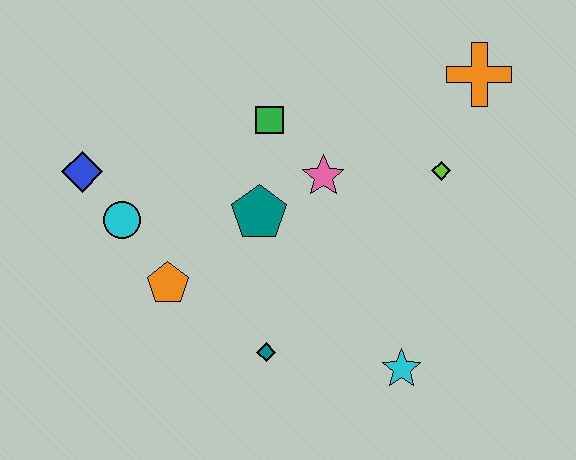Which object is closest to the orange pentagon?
The cyan circle is closest to the orange pentagon.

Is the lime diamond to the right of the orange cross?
No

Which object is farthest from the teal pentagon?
The orange cross is farthest from the teal pentagon.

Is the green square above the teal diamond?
Yes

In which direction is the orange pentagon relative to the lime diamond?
The orange pentagon is to the left of the lime diamond.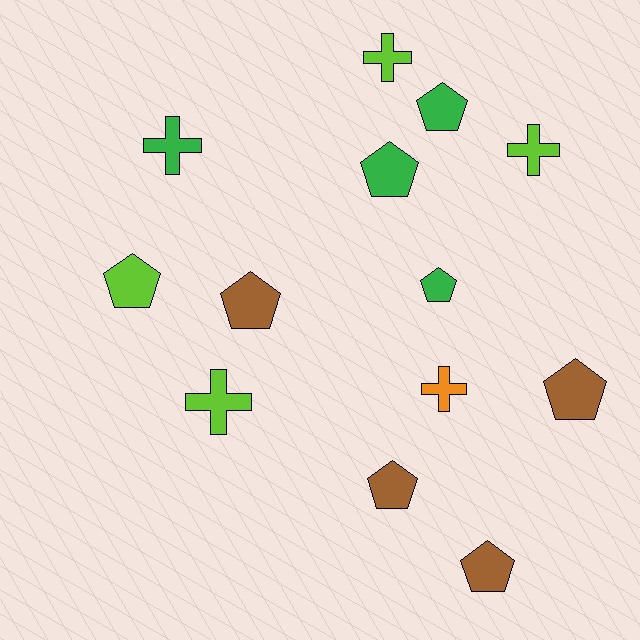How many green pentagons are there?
There are 3 green pentagons.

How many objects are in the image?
There are 13 objects.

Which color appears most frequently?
Green, with 4 objects.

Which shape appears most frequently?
Pentagon, with 8 objects.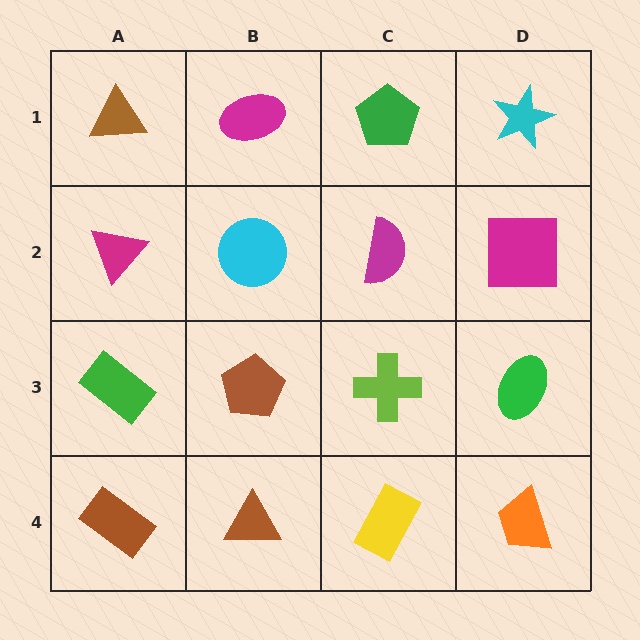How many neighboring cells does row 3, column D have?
3.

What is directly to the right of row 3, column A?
A brown pentagon.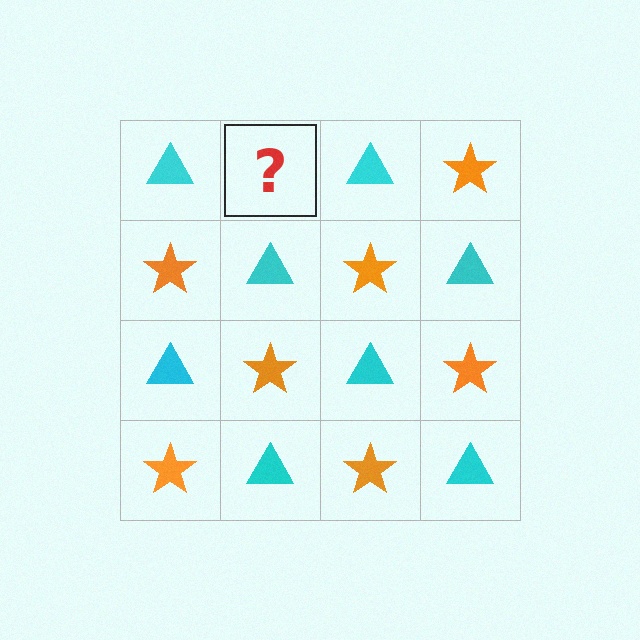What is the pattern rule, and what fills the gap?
The rule is that it alternates cyan triangle and orange star in a checkerboard pattern. The gap should be filled with an orange star.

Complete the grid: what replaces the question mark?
The question mark should be replaced with an orange star.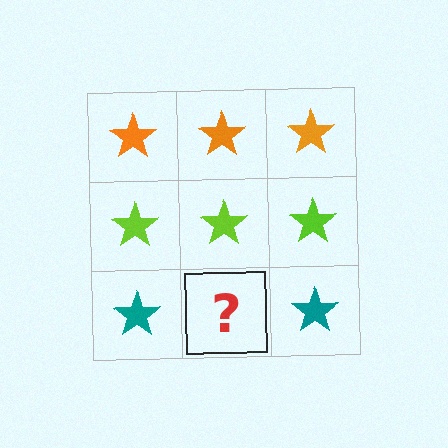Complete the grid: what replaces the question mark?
The question mark should be replaced with a teal star.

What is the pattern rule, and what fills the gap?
The rule is that each row has a consistent color. The gap should be filled with a teal star.